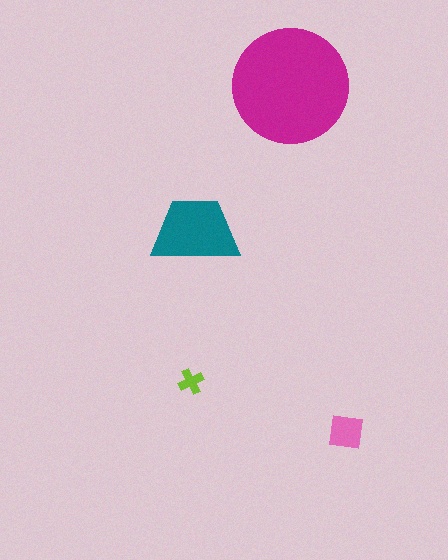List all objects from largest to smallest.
The magenta circle, the teal trapezoid, the pink square, the lime cross.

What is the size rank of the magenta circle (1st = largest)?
1st.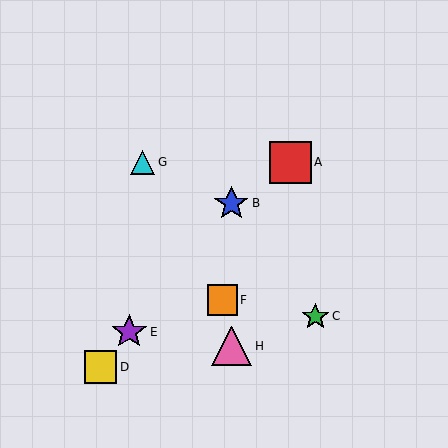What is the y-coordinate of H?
Object H is at y≈346.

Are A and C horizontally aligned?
No, A is at y≈162 and C is at y≈316.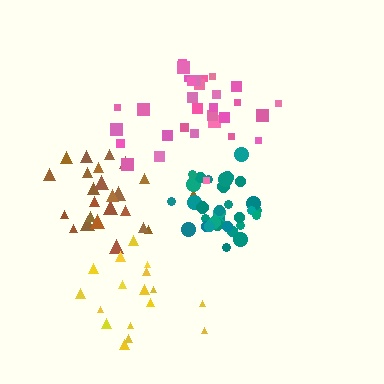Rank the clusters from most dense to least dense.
teal, pink, brown, yellow.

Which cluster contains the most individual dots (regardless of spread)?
Teal (33).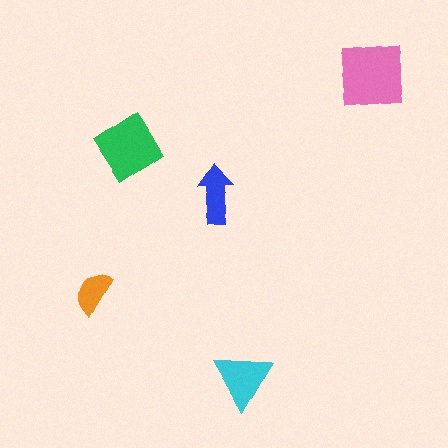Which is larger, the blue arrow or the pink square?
The pink square.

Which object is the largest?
The pink square.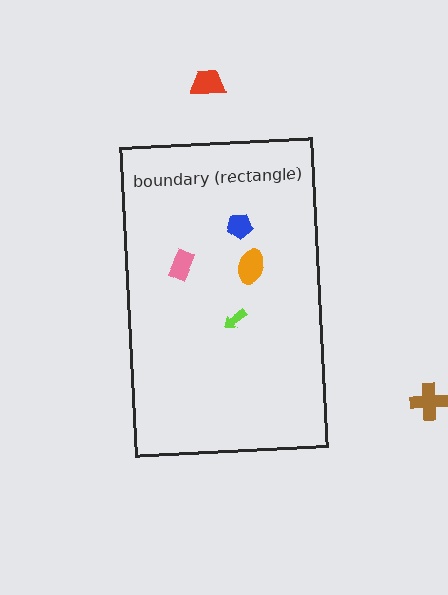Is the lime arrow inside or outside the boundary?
Inside.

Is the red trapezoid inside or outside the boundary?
Outside.